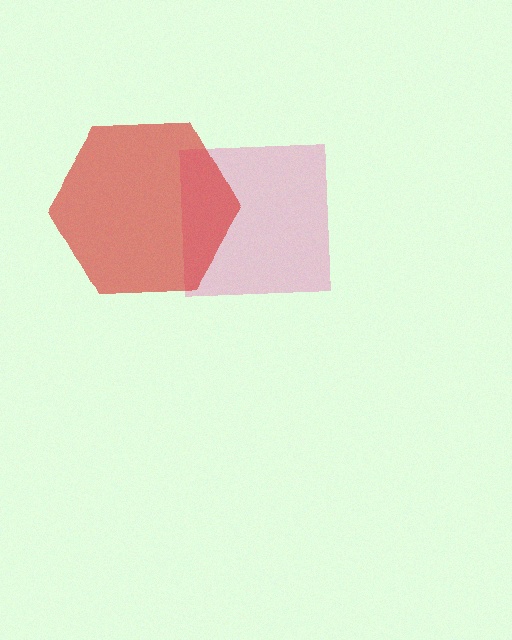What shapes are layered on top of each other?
The layered shapes are: a pink square, a red hexagon.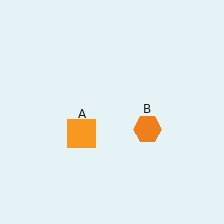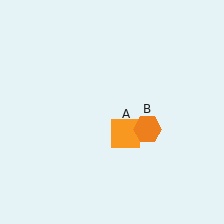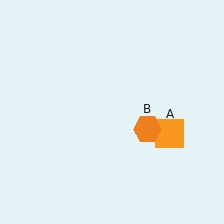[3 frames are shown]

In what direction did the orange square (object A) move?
The orange square (object A) moved right.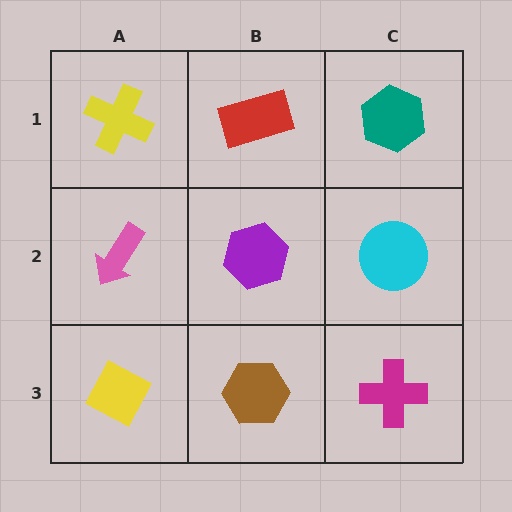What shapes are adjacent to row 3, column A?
A pink arrow (row 2, column A), a brown hexagon (row 3, column B).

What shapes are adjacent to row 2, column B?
A red rectangle (row 1, column B), a brown hexagon (row 3, column B), a pink arrow (row 2, column A), a cyan circle (row 2, column C).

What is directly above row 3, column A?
A pink arrow.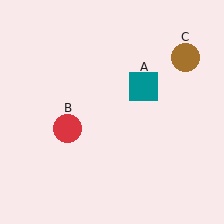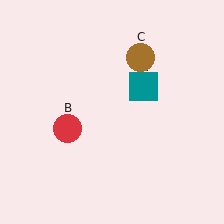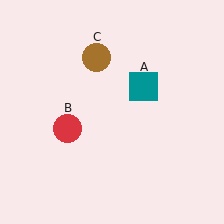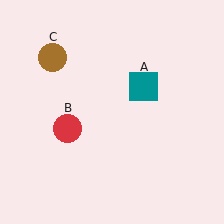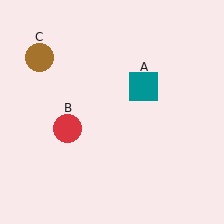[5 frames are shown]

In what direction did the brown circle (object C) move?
The brown circle (object C) moved left.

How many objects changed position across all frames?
1 object changed position: brown circle (object C).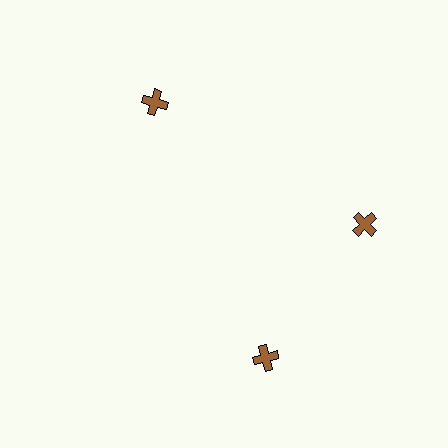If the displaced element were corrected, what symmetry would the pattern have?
It would have 3-fold rotational symmetry — the pattern would map onto itself every 120 degrees.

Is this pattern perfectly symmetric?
No. The 3 brown crosses are arranged in a ring, but one element near the 7 o'clock position is rotated out of alignment along the ring, breaking the 3-fold rotational symmetry.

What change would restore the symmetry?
The symmetry would be restored by rotating it back into even spacing with its neighbors so that all 3 crosses sit at equal angles and equal distance from the center.